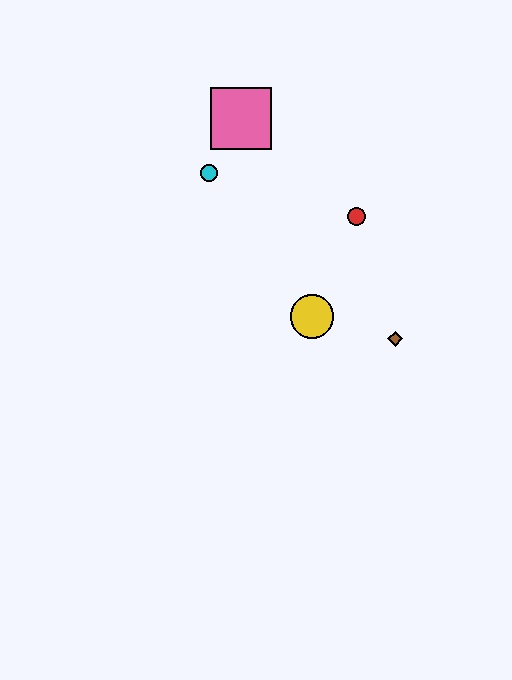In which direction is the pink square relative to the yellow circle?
The pink square is above the yellow circle.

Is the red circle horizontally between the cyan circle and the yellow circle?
No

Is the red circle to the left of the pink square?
No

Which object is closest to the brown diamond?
The yellow circle is closest to the brown diamond.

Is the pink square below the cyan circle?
No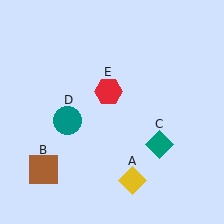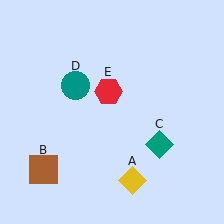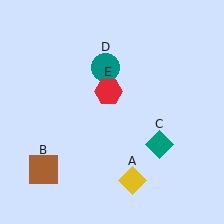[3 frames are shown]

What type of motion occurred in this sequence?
The teal circle (object D) rotated clockwise around the center of the scene.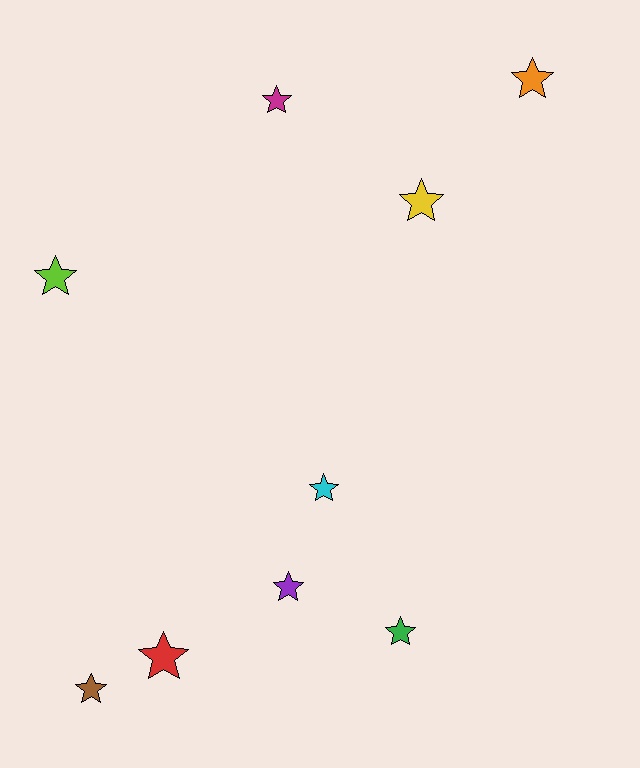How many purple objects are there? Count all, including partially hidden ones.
There is 1 purple object.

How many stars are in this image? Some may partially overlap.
There are 9 stars.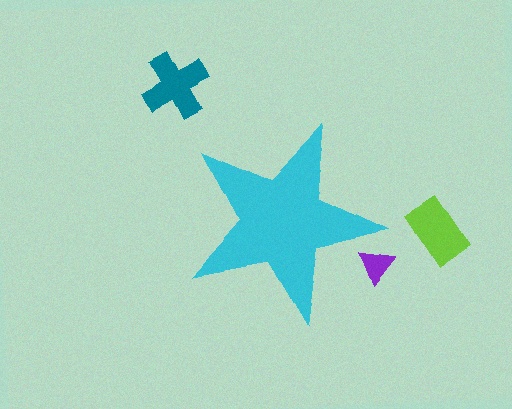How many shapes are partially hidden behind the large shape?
1 shape is partially hidden.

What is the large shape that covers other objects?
A cyan star.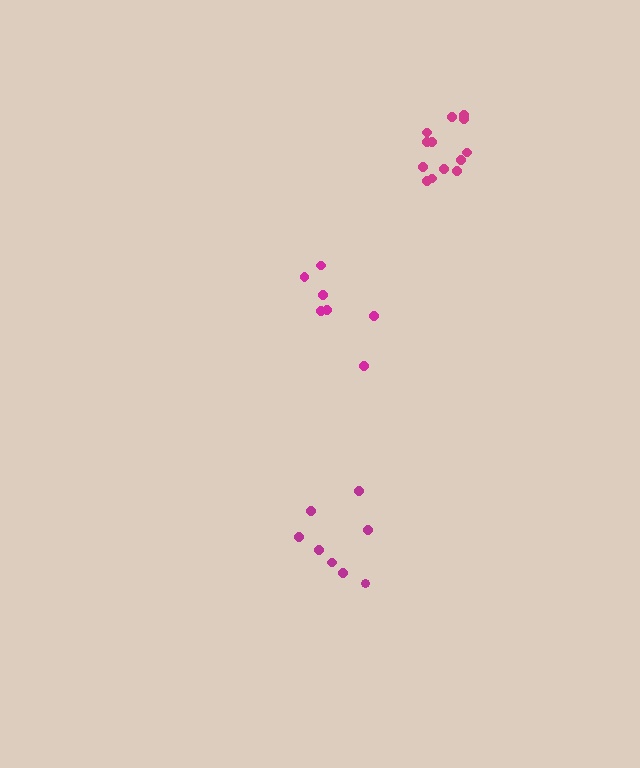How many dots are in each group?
Group 1: 7 dots, Group 2: 13 dots, Group 3: 8 dots (28 total).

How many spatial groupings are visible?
There are 3 spatial groupings.